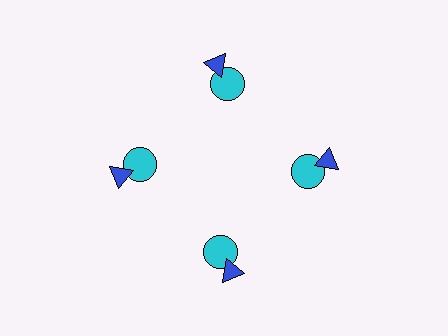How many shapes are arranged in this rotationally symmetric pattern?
There are 8 shapes, arranged in 4 groups of 2.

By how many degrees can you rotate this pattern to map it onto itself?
The pattern maps onto itself every 90 degrees of rotation.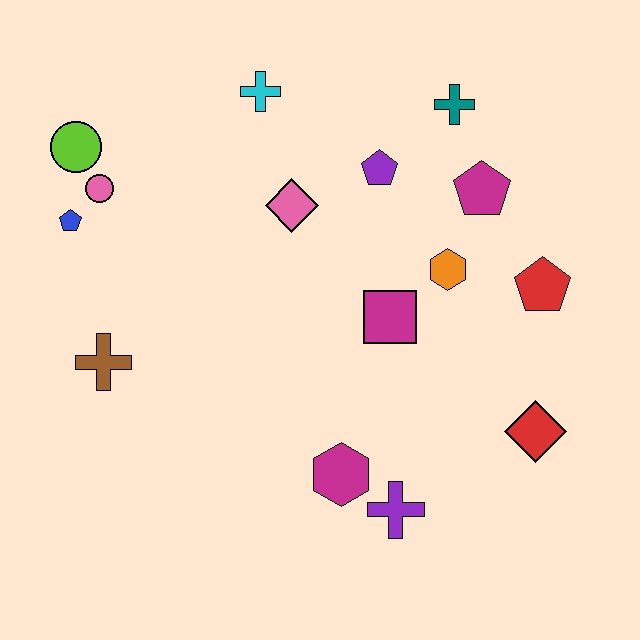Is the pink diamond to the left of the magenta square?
Yes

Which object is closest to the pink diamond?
The purple pentagon is closest to the pink diamond.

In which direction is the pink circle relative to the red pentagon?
The pink circle is to the left of the red pentagon.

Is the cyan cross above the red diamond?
Yes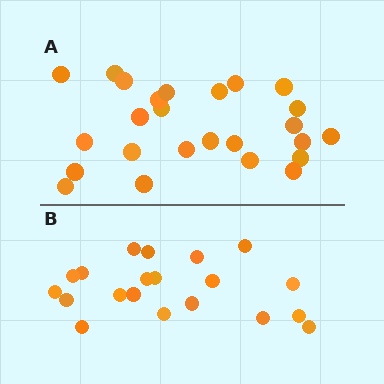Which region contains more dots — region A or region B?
Region A (the top region) has more dots.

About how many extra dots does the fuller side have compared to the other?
Region A has about 5 more dots than region B.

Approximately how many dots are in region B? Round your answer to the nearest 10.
About 20 dots.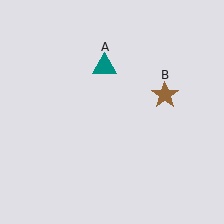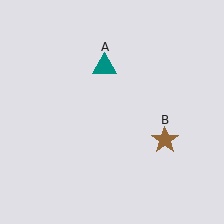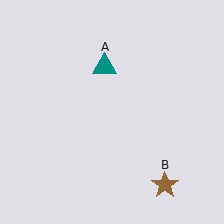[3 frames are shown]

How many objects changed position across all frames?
1 object changed position: brown star (object B).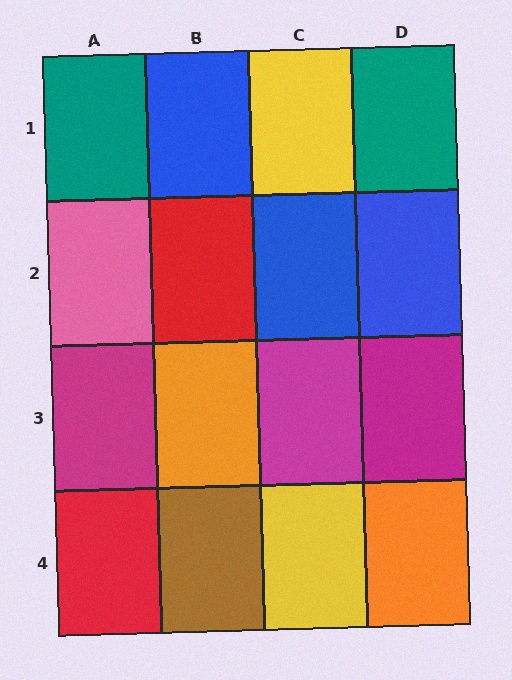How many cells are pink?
1 cell is pink.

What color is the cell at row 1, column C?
Yellow.